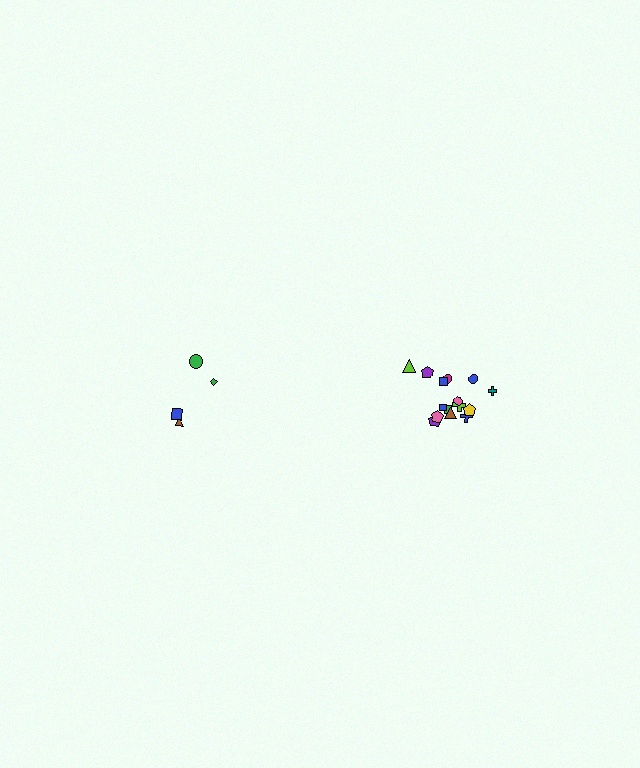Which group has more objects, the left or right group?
The right group.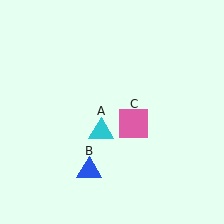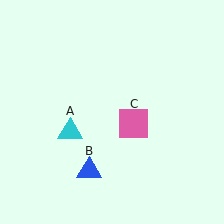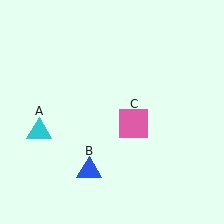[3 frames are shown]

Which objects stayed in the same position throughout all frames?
Blue triangle (object B) and pink square (object C) remained stationary.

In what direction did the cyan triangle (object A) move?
The cyan triangle (object A) moved left.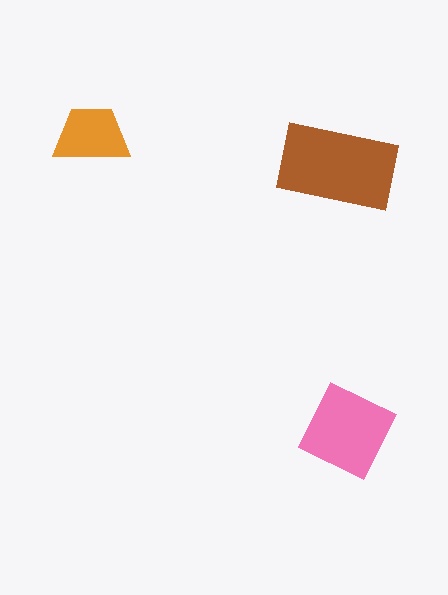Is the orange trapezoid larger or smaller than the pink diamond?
Smaller.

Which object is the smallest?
The orange trapezoid.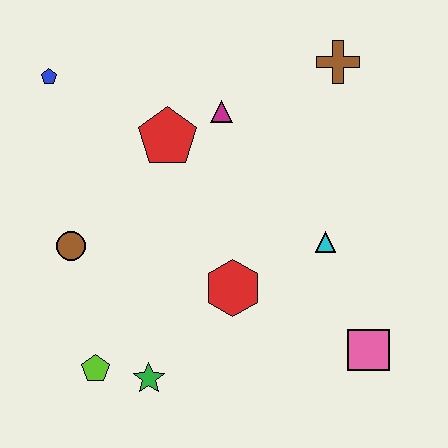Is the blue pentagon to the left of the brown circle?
Yes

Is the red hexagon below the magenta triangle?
Yes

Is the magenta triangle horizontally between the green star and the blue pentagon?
No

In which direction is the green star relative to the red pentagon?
The green star is below the red pentagon.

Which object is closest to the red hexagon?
The cyan triangle is closest to the red hexagon.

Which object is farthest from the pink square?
The blue pentagon is farthest from the pink square.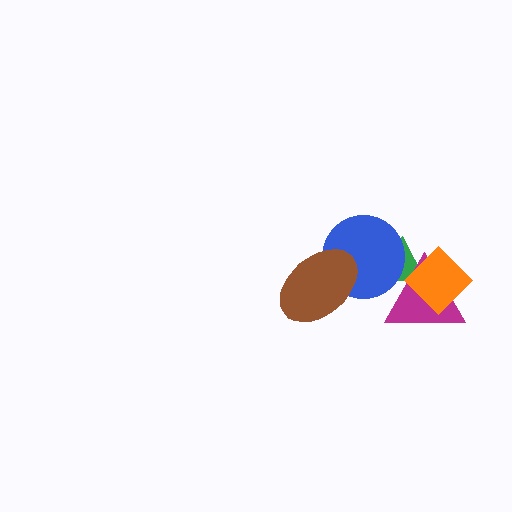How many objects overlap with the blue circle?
3 objects overlap with the blue circle.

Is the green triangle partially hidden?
Yes, it is partially covered by another shape.